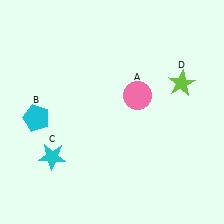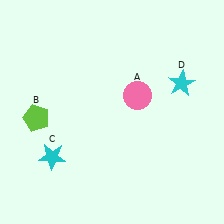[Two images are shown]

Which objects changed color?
B changed from cyan to lime. D changed from lime to cyan.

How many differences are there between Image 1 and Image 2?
There are 2 differences between the two images.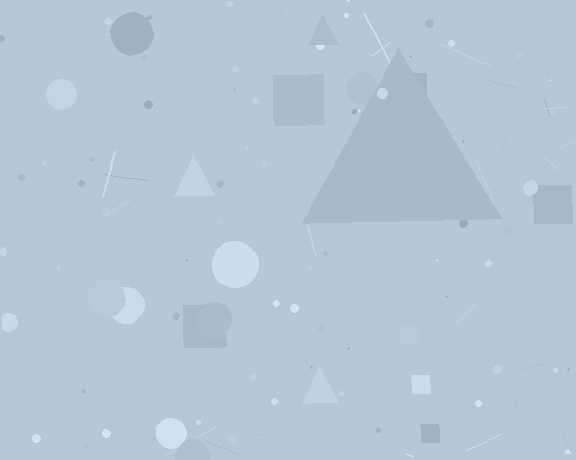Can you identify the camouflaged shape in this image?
The camouflaged shape is a triangle.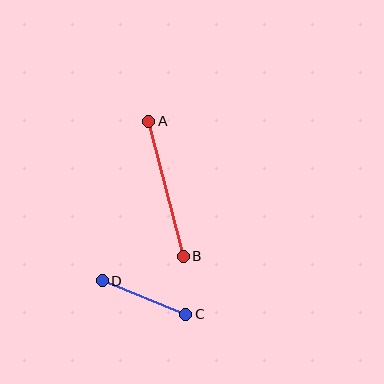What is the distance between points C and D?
The distance is approximately 90 pixels.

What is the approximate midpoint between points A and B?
The midpoint is at approximately (166, 189) pixels.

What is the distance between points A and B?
The distance is approximately 139 pixels.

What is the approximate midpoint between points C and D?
The midpoint is at approximately (144, 297) pixels.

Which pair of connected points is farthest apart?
Points A and B are farthest apart.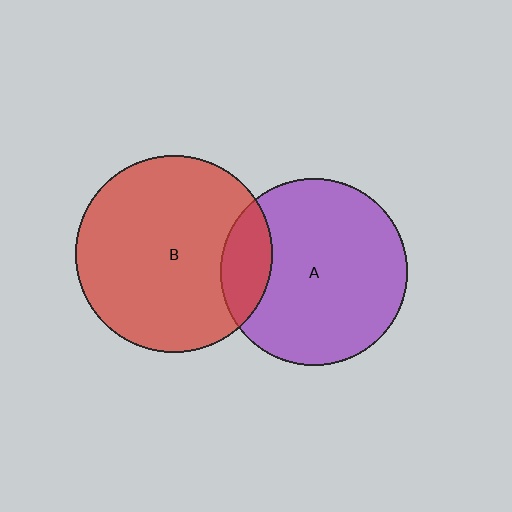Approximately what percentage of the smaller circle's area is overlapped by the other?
Approximately 15%.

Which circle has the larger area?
Circle B (red).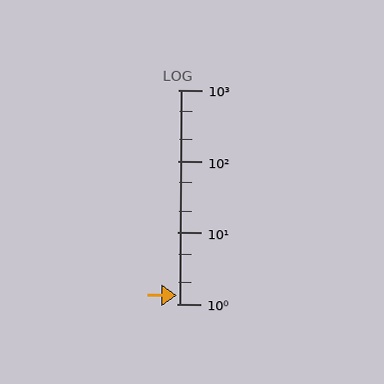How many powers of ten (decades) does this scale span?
The scale spans 3 decades, from 1 to 1000.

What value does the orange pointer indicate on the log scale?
The pointer indicates approximately 1.3.